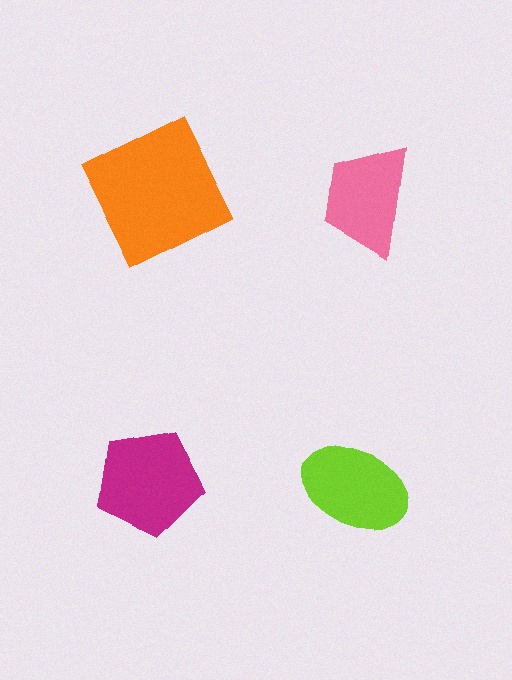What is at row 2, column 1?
A magenta pentagon.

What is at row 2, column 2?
A lime ellipse.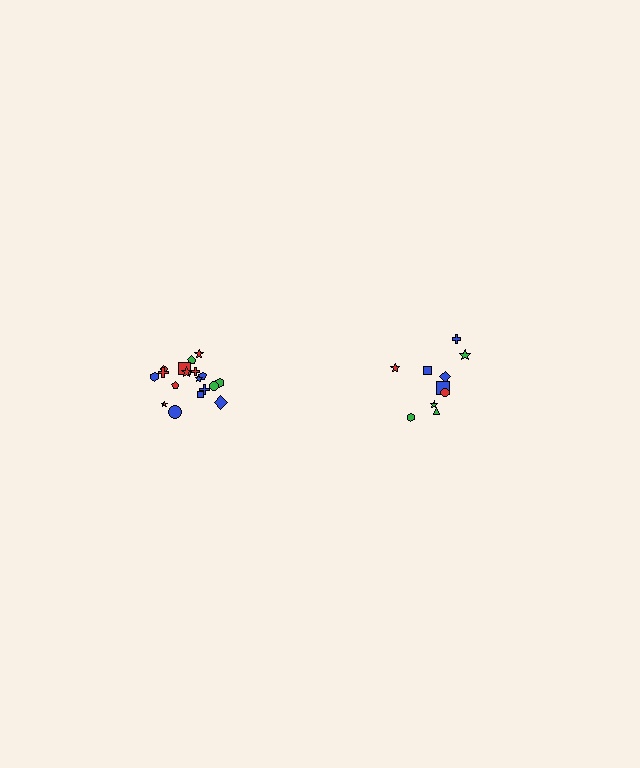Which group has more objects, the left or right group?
The left group.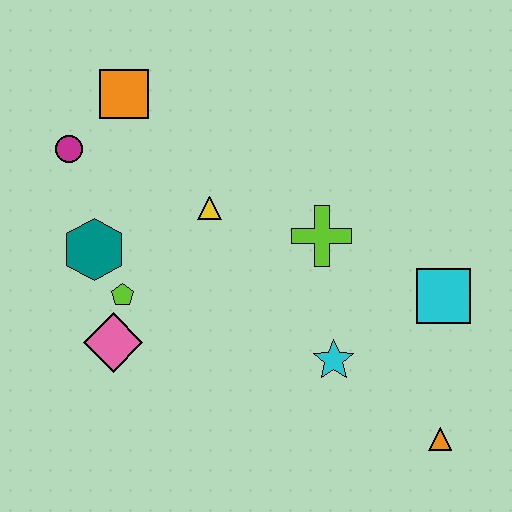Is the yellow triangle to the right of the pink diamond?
Yes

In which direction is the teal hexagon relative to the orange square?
The teal hexagon is below the orange square.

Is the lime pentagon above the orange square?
No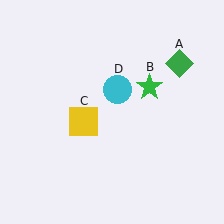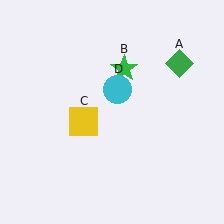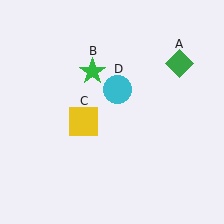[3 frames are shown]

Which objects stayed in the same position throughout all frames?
Green diamond (object A) and yellow square (object C) and cyan circle (object D) remained stationary.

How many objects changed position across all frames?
1 object changed position: green star (object B).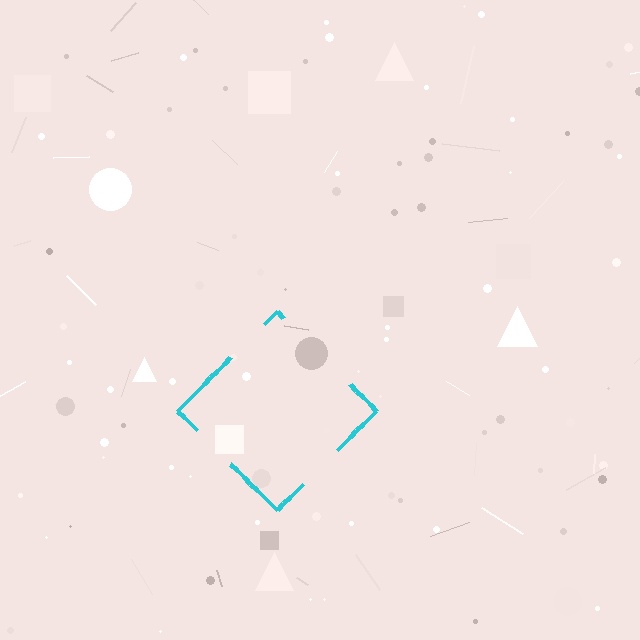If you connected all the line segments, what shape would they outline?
They would outline a diamond.